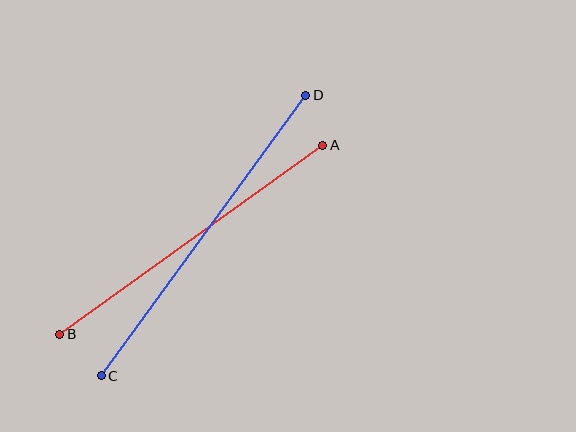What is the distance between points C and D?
The distance is approximately 347 pixels.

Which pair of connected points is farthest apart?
Points C and D are farthest apart.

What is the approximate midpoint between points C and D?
The midpoint is at approximately (203, 235) pixels.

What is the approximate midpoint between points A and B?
The midpoint is at approximately (191, 240) pixels.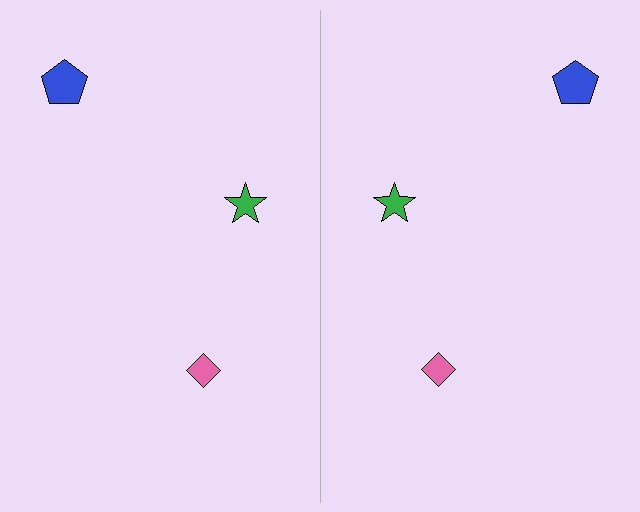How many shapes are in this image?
There are 6 shapes in this image.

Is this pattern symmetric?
Yes, this pattern has bilateral (reflection) symmetry.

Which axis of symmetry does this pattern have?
The pattern has a vertical axis of symmetry running through the center of the image.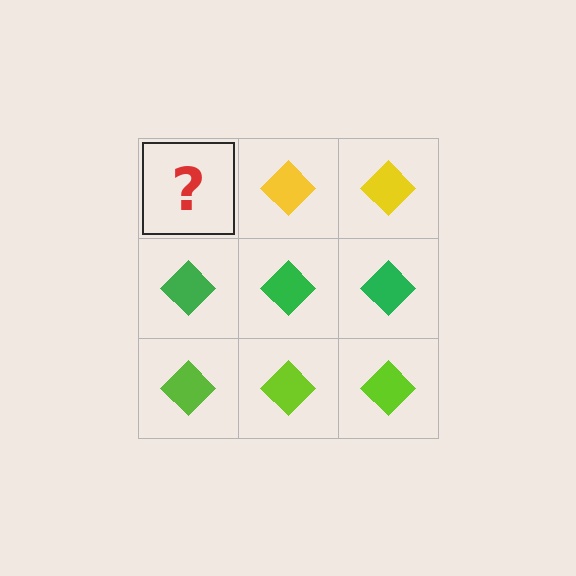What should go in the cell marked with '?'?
The missing cell should contain a yellow diamond.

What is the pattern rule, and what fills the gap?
The rule is that each row has a consistent color. The gap should be filled with a yellow diamond.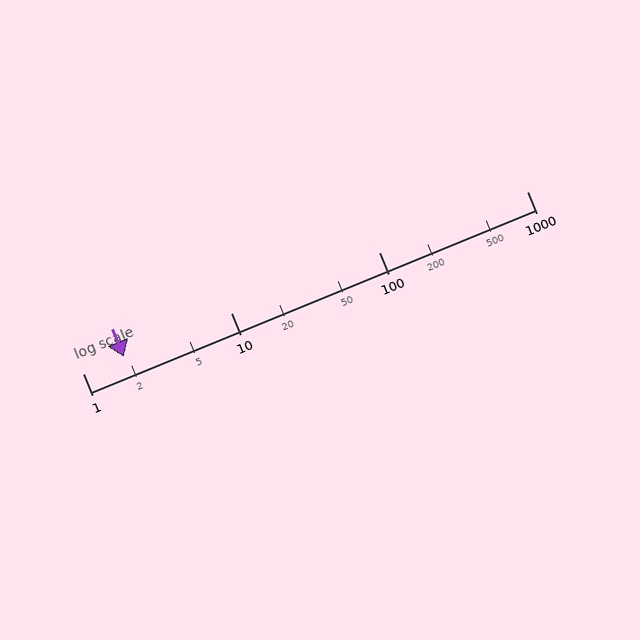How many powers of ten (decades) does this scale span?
The scale spans 3 decades, from 1 to 1000.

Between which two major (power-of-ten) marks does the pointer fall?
The pointer is between 1 and 10.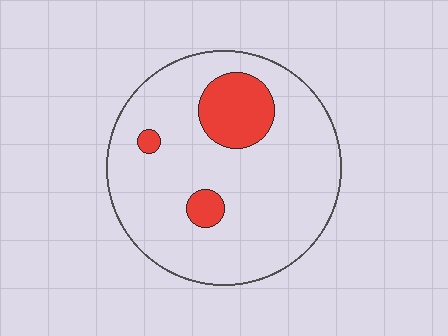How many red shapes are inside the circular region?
3.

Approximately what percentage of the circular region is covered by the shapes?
Approximately 15%.